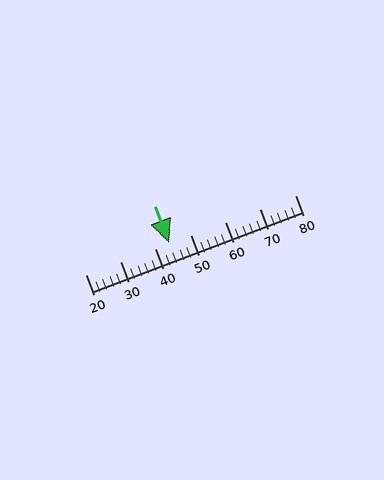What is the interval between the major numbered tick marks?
The major tick marks are spaced 10 units apart.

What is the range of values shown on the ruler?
The ruler shows values from 20 to 80.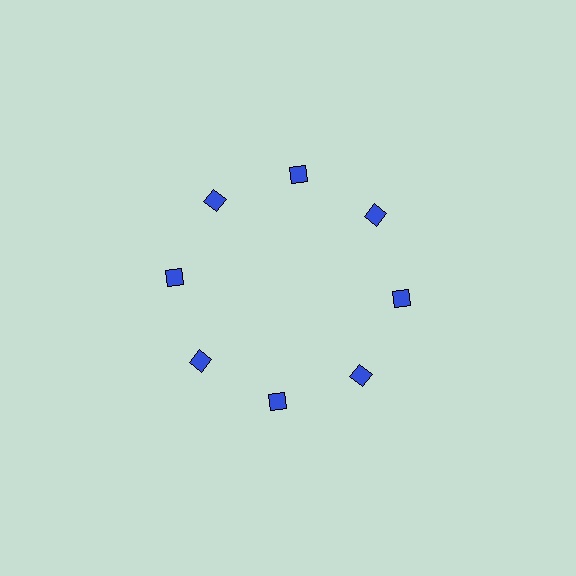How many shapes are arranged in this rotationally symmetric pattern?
There are 8 shapes, arranged in 8 groups of 1.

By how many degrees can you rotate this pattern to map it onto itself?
The pattern maps onto itself every 45 degrees of rotation.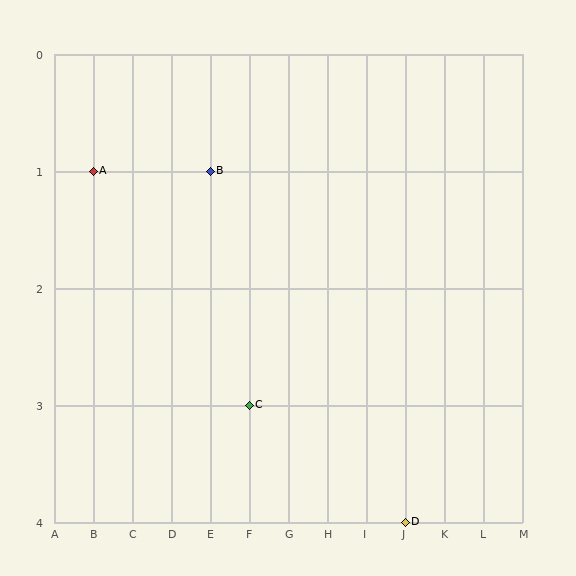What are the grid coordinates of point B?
Point B is at grid coordinates (E, 1).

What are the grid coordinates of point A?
Point A is at grid coordinates (B, 1).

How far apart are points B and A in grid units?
Points B and A are 3 columns apart.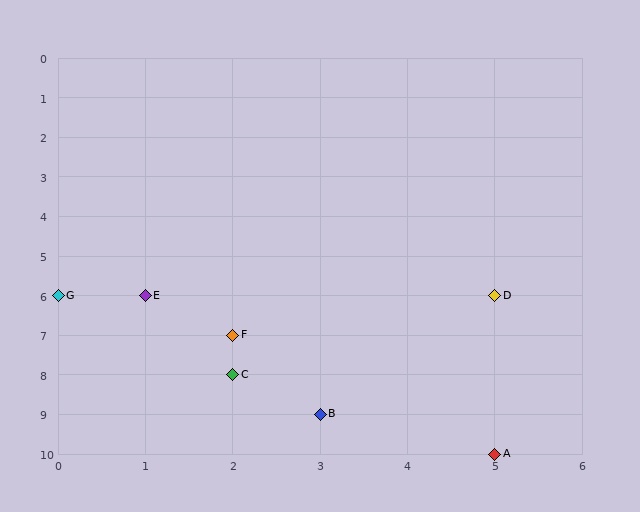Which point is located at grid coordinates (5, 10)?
Point A is at (5, 10).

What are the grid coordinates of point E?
Point E is at grid coordinates (1, 6).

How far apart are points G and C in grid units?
Points G and C are 2 columns and 2 rows apart (about 2.8 grid units diagonally).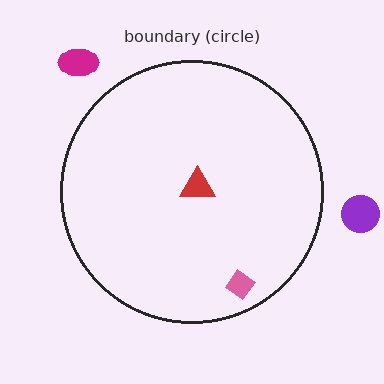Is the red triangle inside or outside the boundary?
Inside.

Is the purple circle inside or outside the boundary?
Outside.